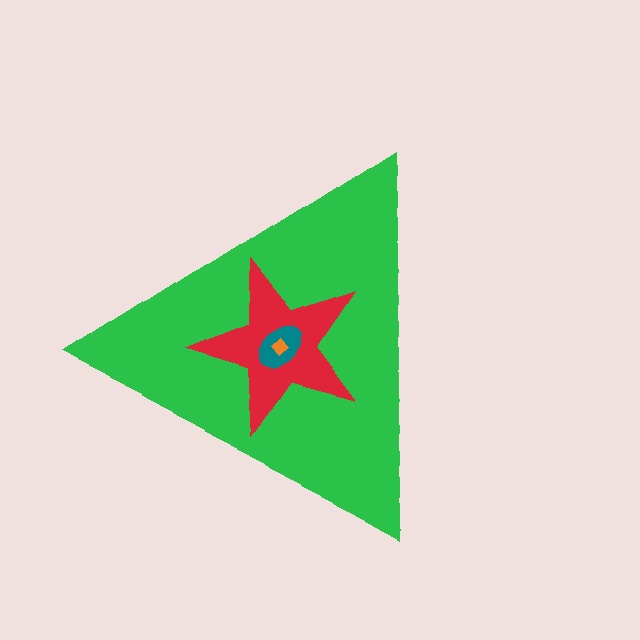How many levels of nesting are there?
4.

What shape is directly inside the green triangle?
The red star.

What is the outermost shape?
The green triangle.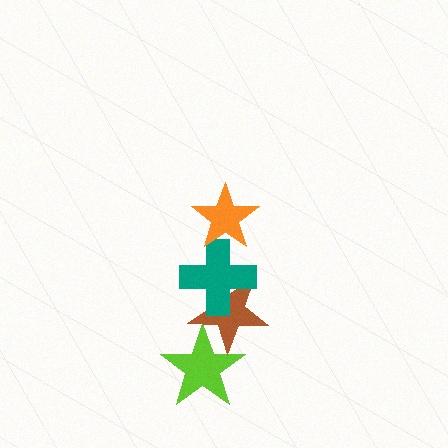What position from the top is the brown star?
The brown star is 3rd from the top.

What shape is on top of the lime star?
The brown star is on top of the lime star.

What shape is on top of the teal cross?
The orange star is on top of the teal cross.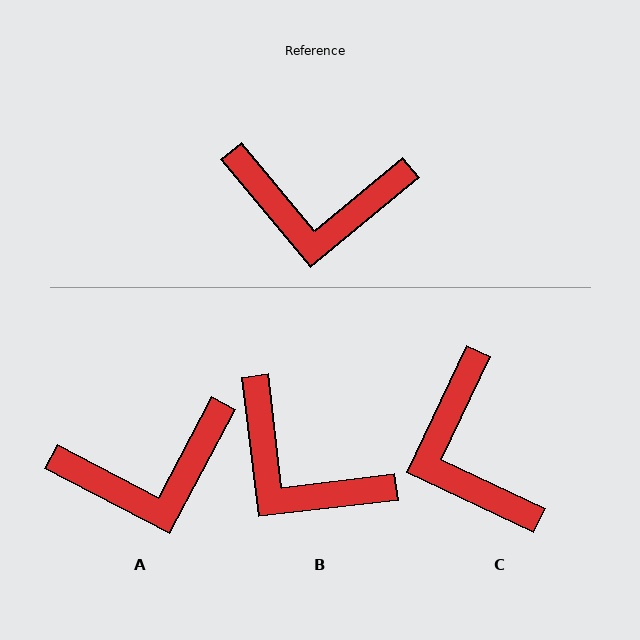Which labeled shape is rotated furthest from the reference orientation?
C, about 65 degrees away.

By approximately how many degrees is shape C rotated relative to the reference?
Approximately 65 degrees clockwise.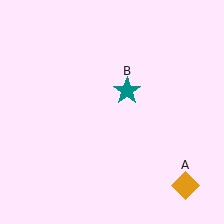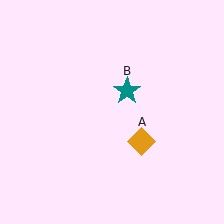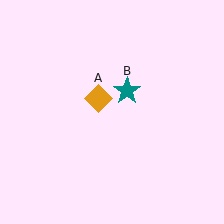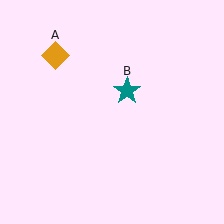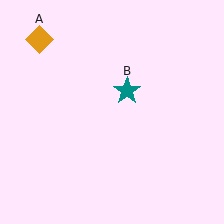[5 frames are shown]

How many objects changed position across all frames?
1 object changed position: orange diamond (object A).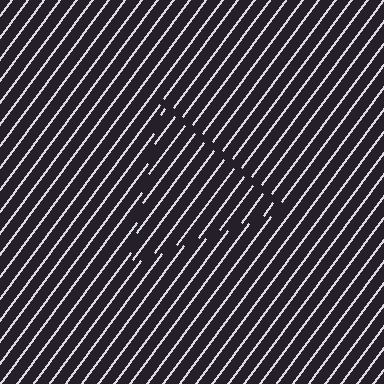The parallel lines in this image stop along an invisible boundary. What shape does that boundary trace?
An illusory triangle. The interior of the shape contains the same grating, shifted by half a period — the contour is defined by the phase discontinuity where line-ends from the inner and outer gratings abut.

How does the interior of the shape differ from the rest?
The interior of the shape contains the same grating, shifted by half a period — the contour is defined by the phase discontinuity where line-ends from the inner and outer gratings abut.